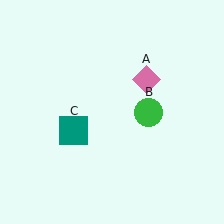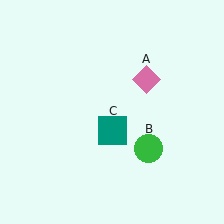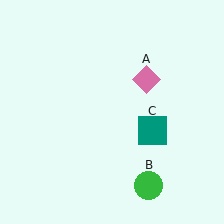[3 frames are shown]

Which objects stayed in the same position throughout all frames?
Pink diamond (object A) remained stationary.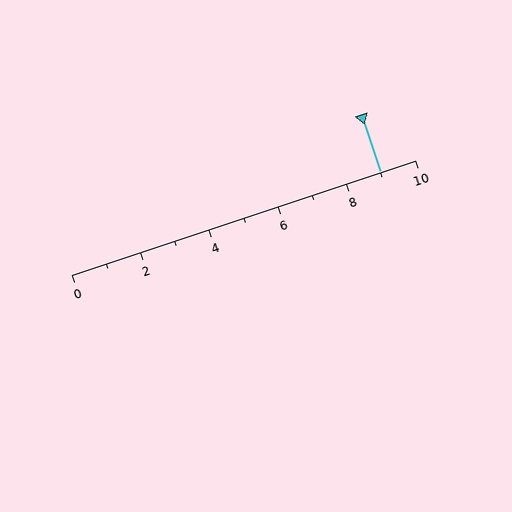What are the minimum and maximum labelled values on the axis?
The axis runs from 0 to 10.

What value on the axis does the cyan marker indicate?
The marker indicates approximately 9.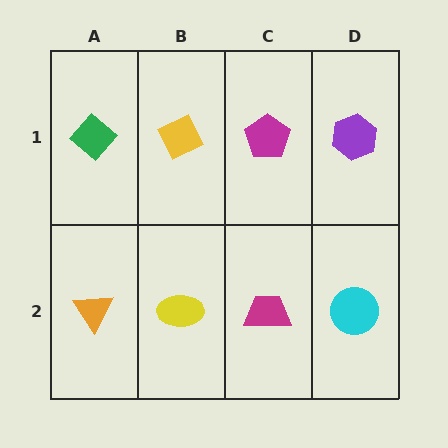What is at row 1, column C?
A magenta pentagon.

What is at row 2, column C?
A magenta trapezoid.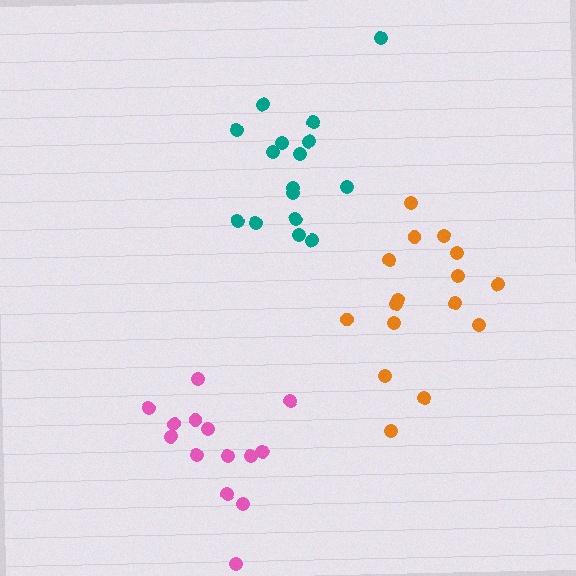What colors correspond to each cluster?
The clusters are colored: teal, orange, pink.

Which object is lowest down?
The pink cluster is bottommost.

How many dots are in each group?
Group 1: 16 dots, Group 2: 16 dots, Group 3: 14 dots (46 total).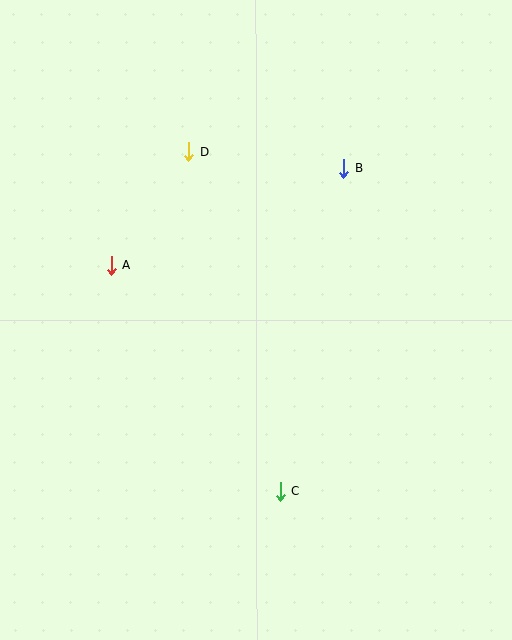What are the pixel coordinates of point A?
Point A is at (111, 266).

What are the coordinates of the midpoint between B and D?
The midpoint between B and D is at (266, 160).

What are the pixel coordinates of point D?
Point D is at (188, 152).